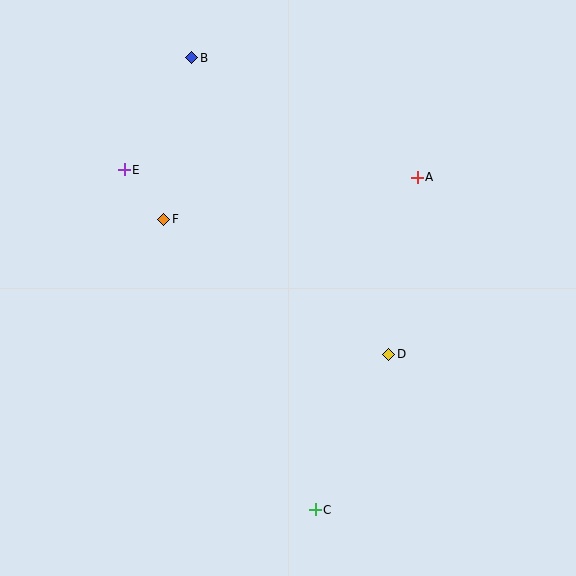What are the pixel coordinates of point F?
Point F is at (164, 219).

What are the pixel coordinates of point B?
Point B is at (192, 58).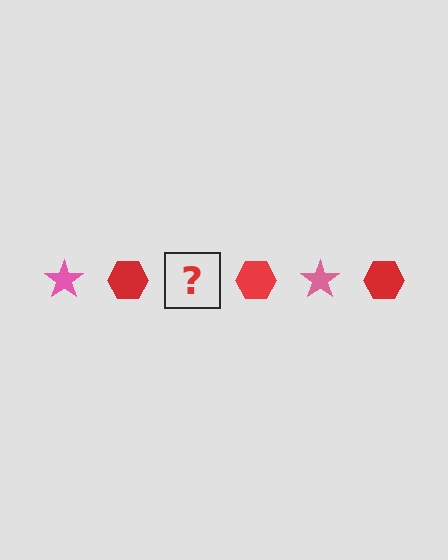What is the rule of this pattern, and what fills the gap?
The rule is that the pattern alternates between pink star and red hexagon. The gap should be filled with a pink star.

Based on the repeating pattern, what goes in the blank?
The blank should be a pink star.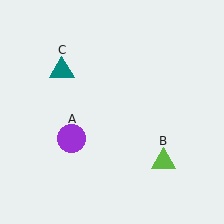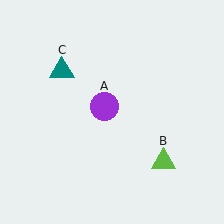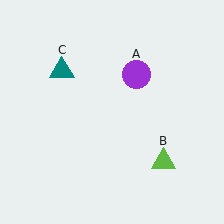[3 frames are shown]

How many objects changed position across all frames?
1 object changed position: purple circle (object A).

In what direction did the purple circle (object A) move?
The purple circle (object A) moved up and to the right.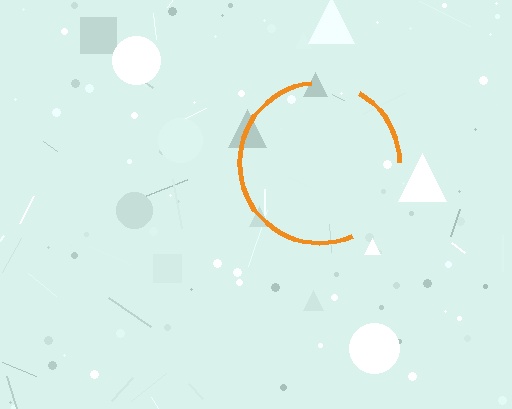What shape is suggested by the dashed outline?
The dashed outline suggests a circle.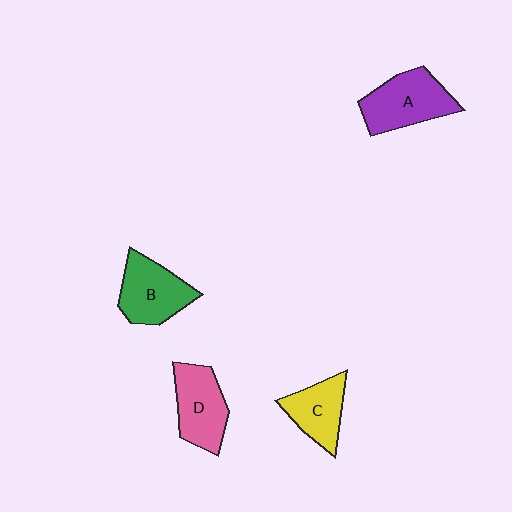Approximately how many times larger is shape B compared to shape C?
Approximately 1.2 times.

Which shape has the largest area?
Shape A (purple).